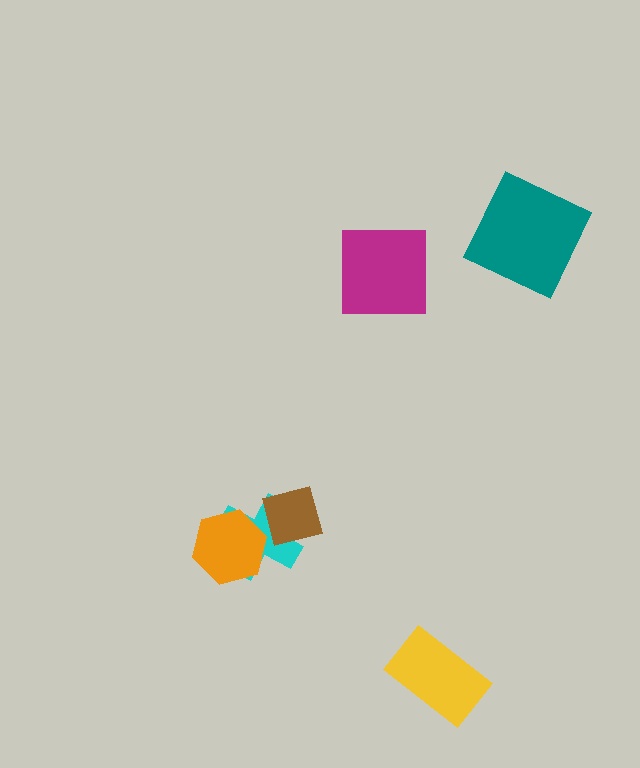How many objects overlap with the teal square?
0 objects overlap with the teal square.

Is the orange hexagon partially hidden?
No, no other shape covers it.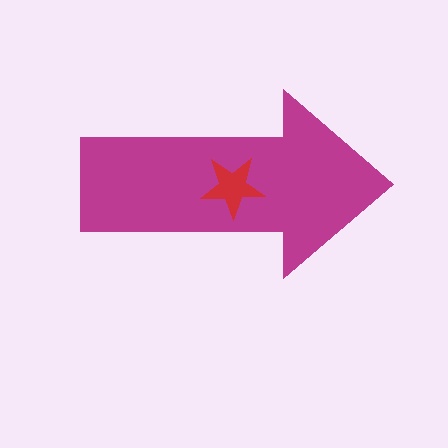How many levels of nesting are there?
2.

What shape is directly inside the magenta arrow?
The red star.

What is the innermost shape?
The red star.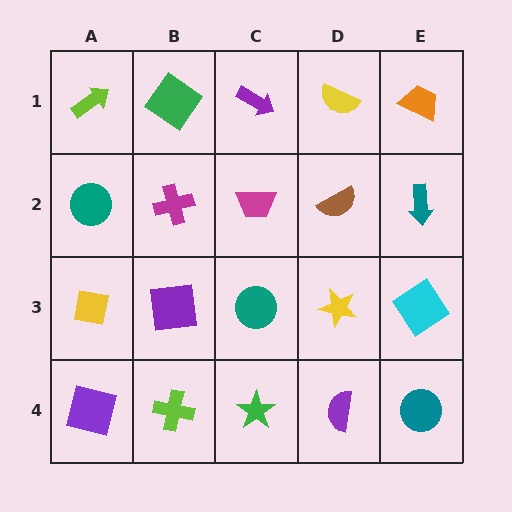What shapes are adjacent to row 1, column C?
A magenta trapezoid (row 2, column C), a green diamond (row 1, column B), a yellow semicircle (row 1, column D).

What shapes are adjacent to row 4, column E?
A cyan diamond (row 3, column E), a purple semicircle (row 4, column D).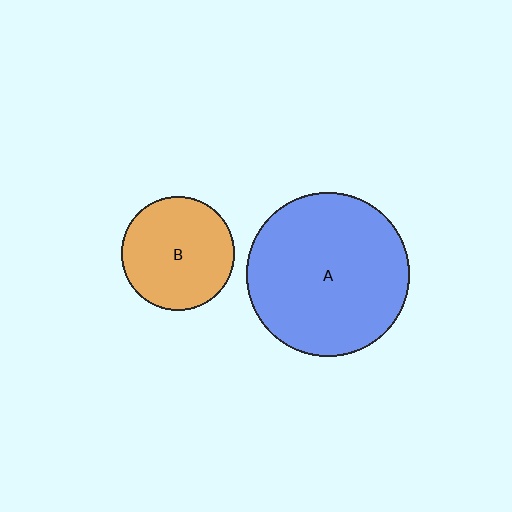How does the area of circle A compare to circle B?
Approximately 2.1 times.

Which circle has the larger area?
Circle A (blue).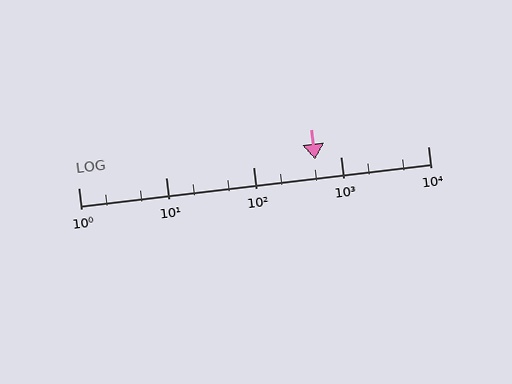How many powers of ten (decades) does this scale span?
The scale spans 4 decades, from 1 to 10000.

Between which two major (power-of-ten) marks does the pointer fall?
The pointer is between 100 and 1000.